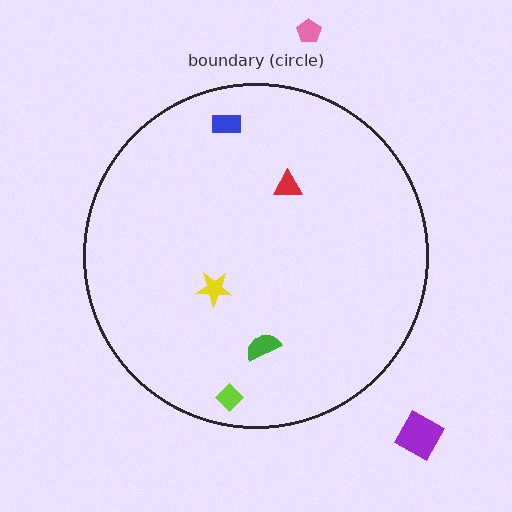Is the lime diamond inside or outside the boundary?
Inside.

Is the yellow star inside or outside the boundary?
Inside.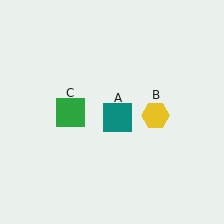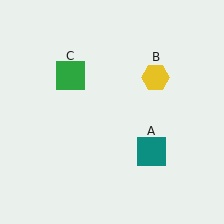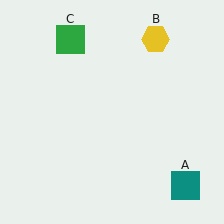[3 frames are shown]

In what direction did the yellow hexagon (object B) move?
The yellow hexagon (object B) moved up.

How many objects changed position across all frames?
3 objects changed position: teal square (object A), yellow hexagon (object B), green square (object C).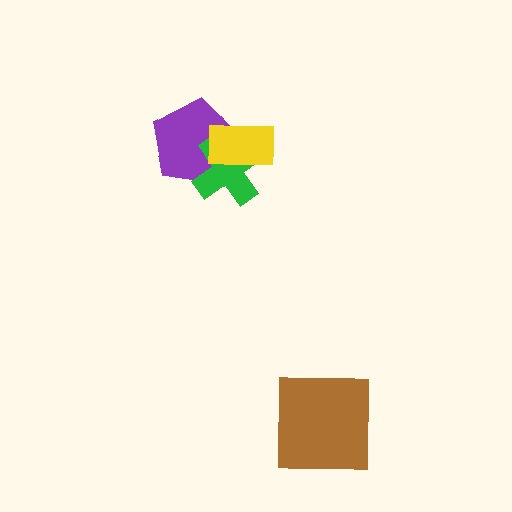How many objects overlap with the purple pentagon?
2 objects overlap with the purple pentagon.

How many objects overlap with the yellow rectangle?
2 objects overlap with the yellow rectangle.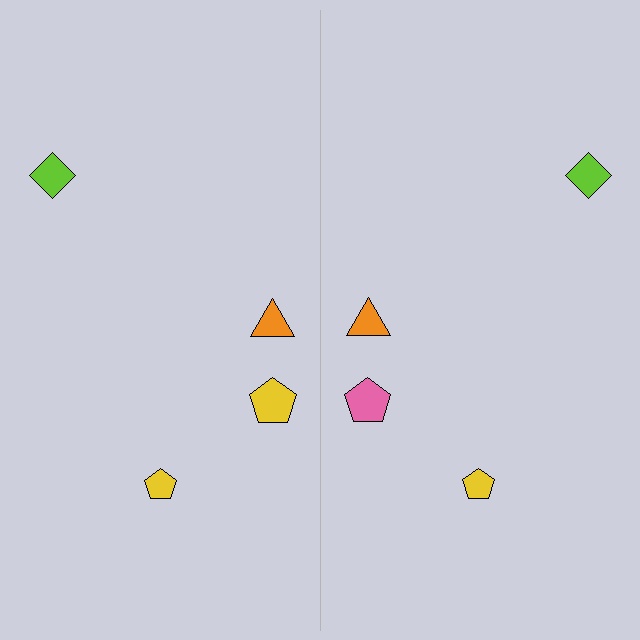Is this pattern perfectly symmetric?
No, the pattern is not perfectly symmetric. The pink pentagon on the right side breaks the symmetry — its mirror counterpart is yellow.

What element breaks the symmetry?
The pink pentagon on the right side breaks the symmetry — its mirror counterpart is yellow.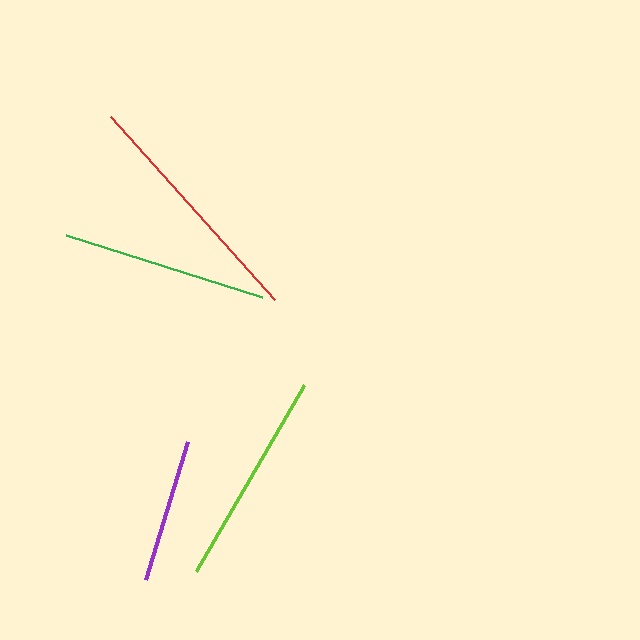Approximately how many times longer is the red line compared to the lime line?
The red line is approximately 1.1 times the length of the lime line.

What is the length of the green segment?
The green segment is approximately 205 pixels long.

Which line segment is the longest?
The red line is the longest at approximately 247 pixels.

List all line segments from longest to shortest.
From longest to shortest: red, lime, green, purple.